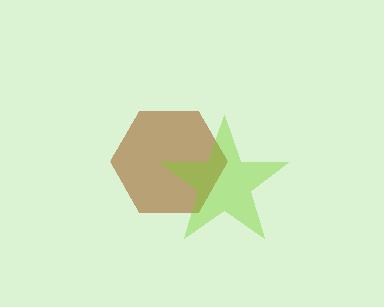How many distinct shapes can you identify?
There are 2 distinct shapes: a brown hexagon, a lime star.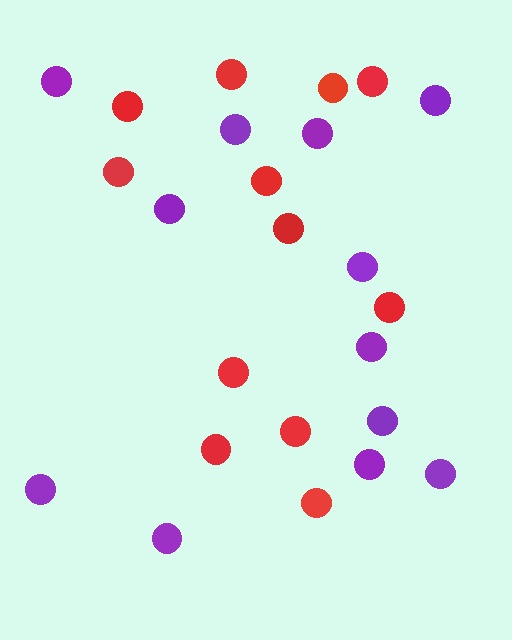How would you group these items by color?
There are 2 groups: one group of red circles (12) and one group of purple circles (12).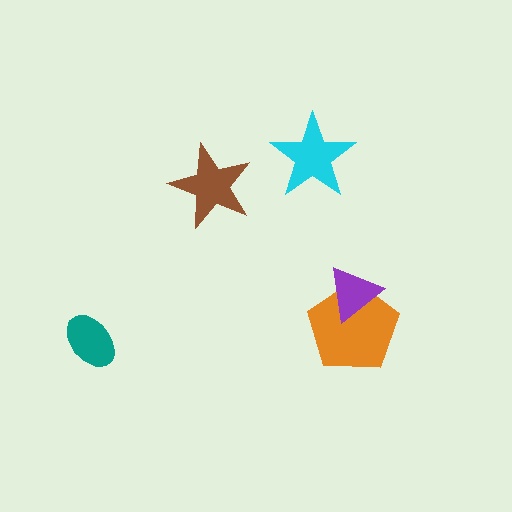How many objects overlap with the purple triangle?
1 object overlaps with the purple triangle.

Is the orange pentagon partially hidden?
Yes, it is partially covered by another shape.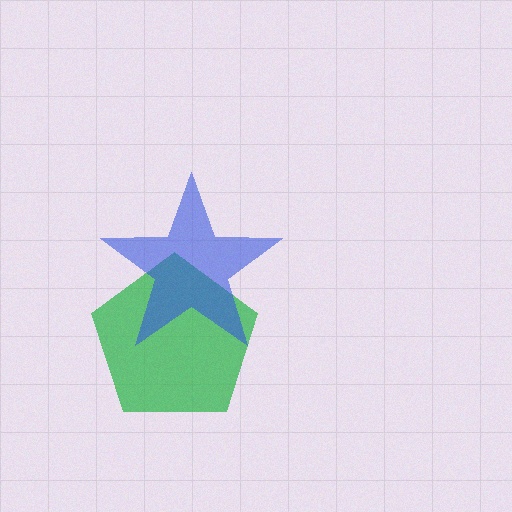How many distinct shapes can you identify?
There are 2 distinct shapes: a green pentagon, a blue star.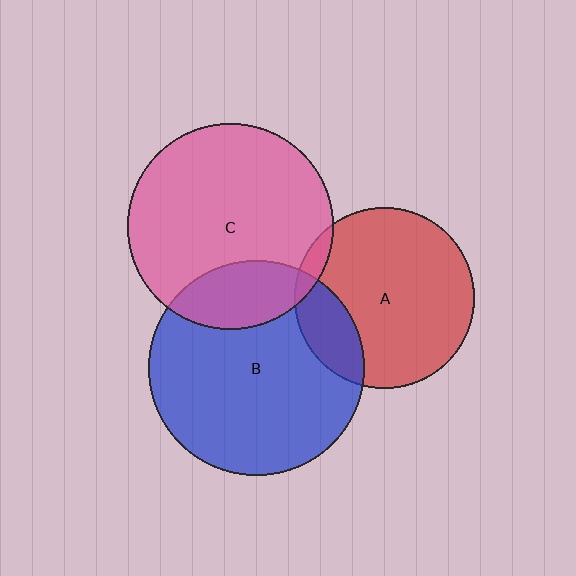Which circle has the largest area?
Circle B (blue).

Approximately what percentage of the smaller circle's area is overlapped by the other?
Approximately 20%.